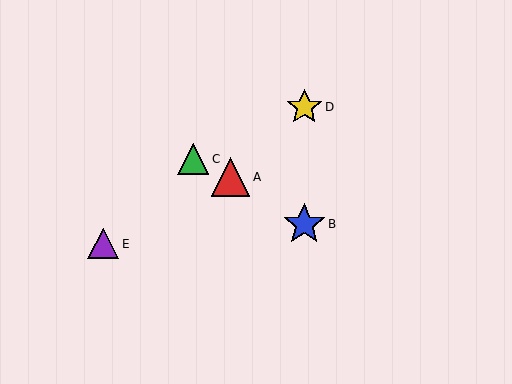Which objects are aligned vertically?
Objects B, D are aligned vertically.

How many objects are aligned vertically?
2 objects (B, D) are aligned vertically.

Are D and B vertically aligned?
Yes, both are at x≈304.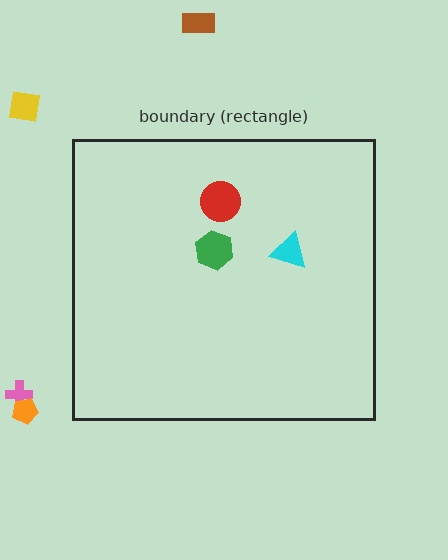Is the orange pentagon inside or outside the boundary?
Outside.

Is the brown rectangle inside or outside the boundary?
Outside.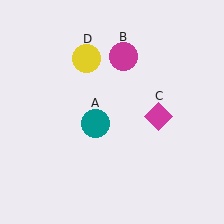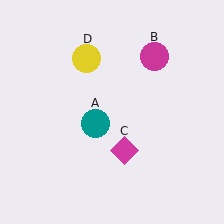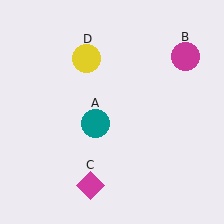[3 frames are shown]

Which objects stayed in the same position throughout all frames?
Teal circle (object A) and yellow circle (object D) remained stationary.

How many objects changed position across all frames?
2 objects changed position: magenta circle (object B), magenta diamond (object C).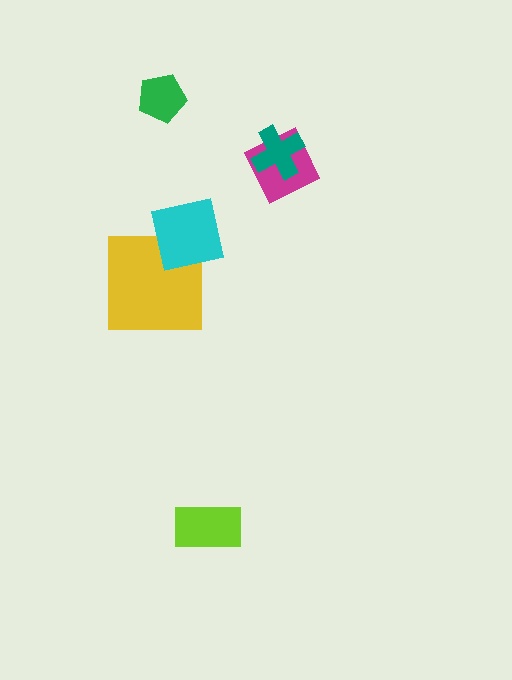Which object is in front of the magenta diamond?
The teal cross is in front of the magenta diamond.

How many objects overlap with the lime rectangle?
0 objects overlap with the lime rectangle.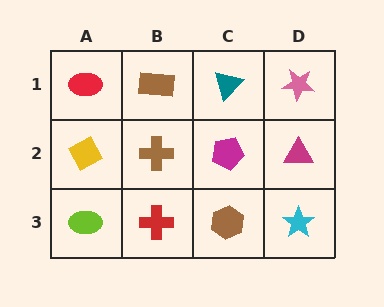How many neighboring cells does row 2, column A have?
3.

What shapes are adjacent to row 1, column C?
A magenta pentagon (row 2, column C), a brown rectangle (row 1, column B), a pink star (row 1, column D).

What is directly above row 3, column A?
A yellow diamond.